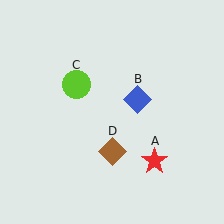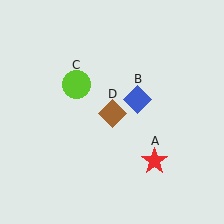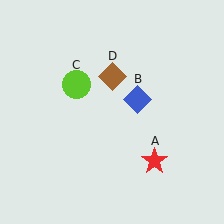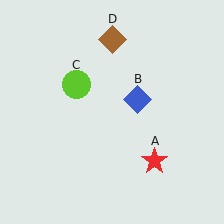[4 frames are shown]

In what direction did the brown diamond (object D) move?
The brown diamond (object D) moved up.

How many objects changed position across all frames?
1 object changed position: brown diamond (object D).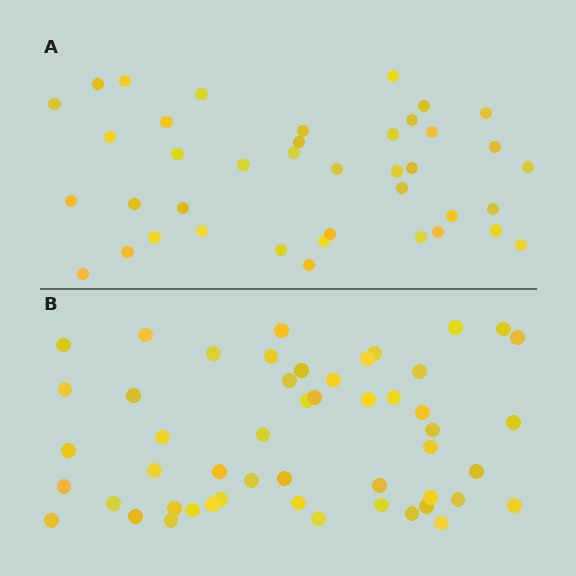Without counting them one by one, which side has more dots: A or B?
Region B (the bottom region) has more dots.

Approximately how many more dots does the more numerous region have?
Region B has roughly 12 or so more dots than region A.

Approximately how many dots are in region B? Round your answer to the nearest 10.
About 50 dots. (The exact count is 51, which rounds to 50.)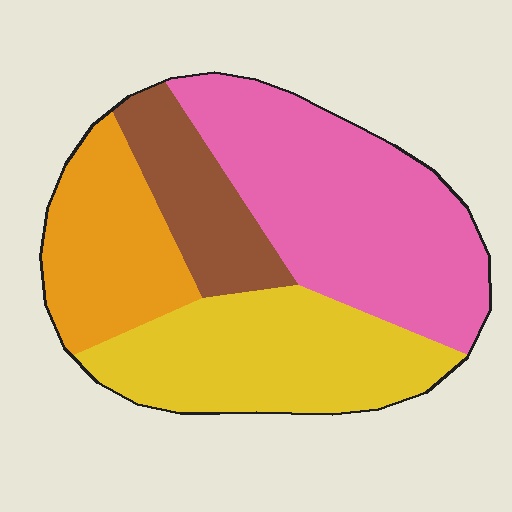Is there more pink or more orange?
Pink.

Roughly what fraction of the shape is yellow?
Yellow takes up between a quarter and a half of the shape.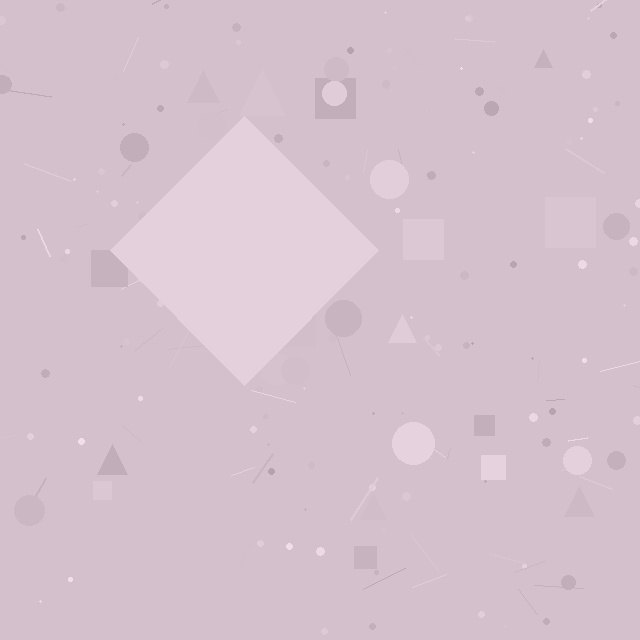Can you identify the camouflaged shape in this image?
The camouflaged shape is a diamond.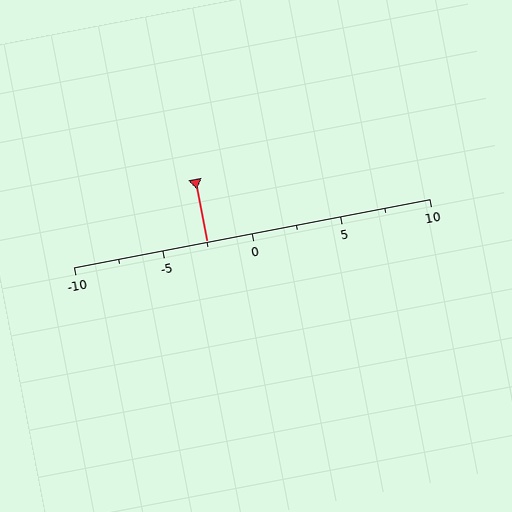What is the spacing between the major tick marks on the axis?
The major ticks are spaced 5 apart.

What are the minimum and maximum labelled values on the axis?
The axis runs from -10 to 10.